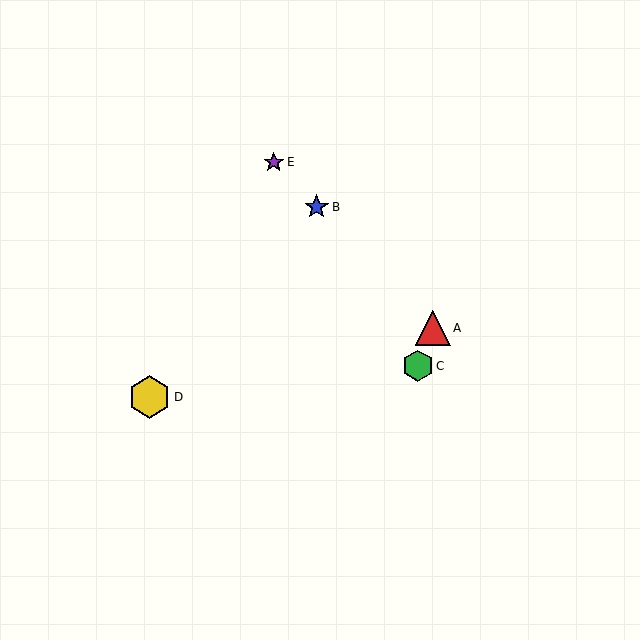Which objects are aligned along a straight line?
Objects A, B, E are aligned along a straight line.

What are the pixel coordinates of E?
Object E is at (274, 162).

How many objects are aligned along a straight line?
3 objects (A, B, E) are aligned along a straight line.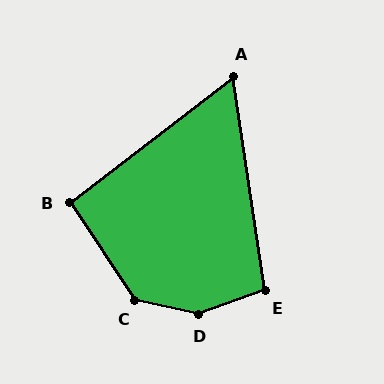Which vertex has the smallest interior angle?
A, at approximately 61 degrees.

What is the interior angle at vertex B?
Approximately 94 degrees (approximately right).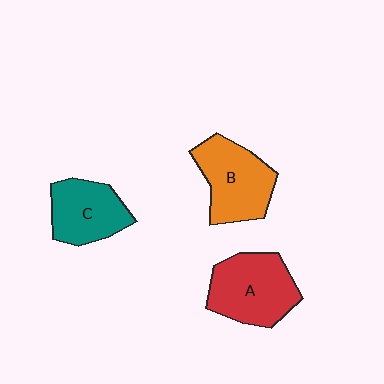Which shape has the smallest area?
Shape C (teal).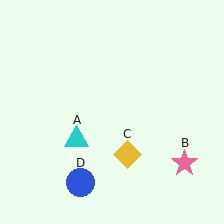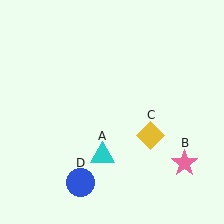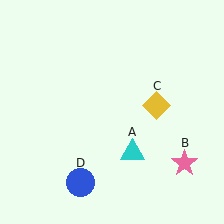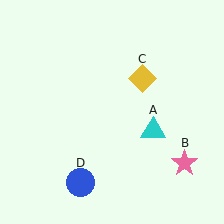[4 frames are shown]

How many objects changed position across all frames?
2 objects changed position: cyan triangle (object A), yellow diamond (object C).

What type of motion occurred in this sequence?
The cyan triangle (object A), yellow diamond (object C) rotated counterclockwise around the center of the scene.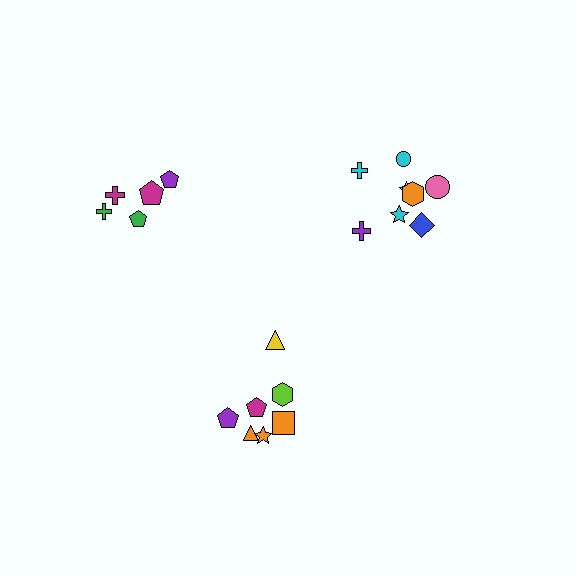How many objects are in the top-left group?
There are 5 objects.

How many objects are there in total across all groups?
There are 20 objects.